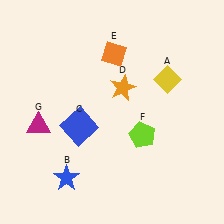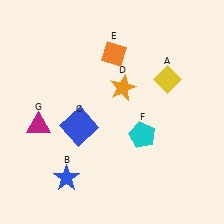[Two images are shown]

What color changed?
The pentagon (F) changed from lime in Image 1 to cyan in Image 2.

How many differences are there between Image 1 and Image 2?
There is 1 difference between the two images.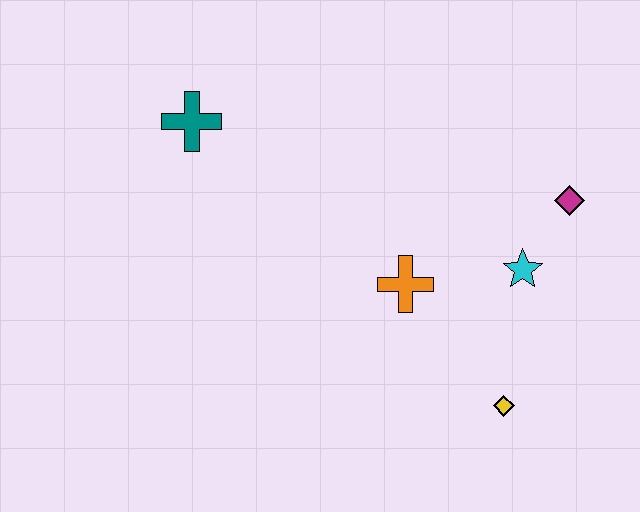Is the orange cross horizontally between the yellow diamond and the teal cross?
Yes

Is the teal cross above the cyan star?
Yes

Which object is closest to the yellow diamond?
The cyan star is closest to the yellow diamond.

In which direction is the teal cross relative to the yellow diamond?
The teal cross is to the left of the yellow diamond.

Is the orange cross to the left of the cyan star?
Yes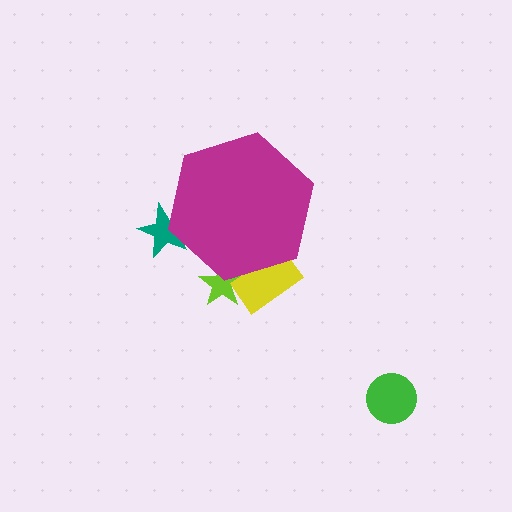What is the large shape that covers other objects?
A magenta hexagon.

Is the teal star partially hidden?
Yes, the teal star is partially hidden behind the magenta hexagon.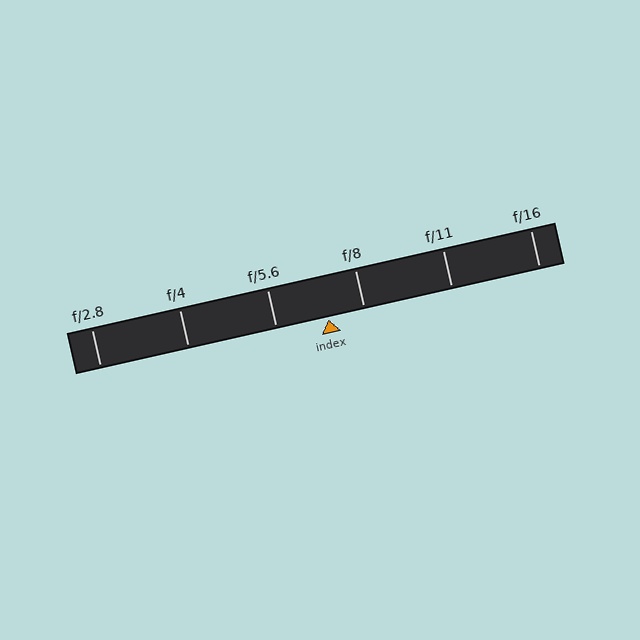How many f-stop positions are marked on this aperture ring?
There are 6 f-stop positions marked.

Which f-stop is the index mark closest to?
The index mark is closest to f/8.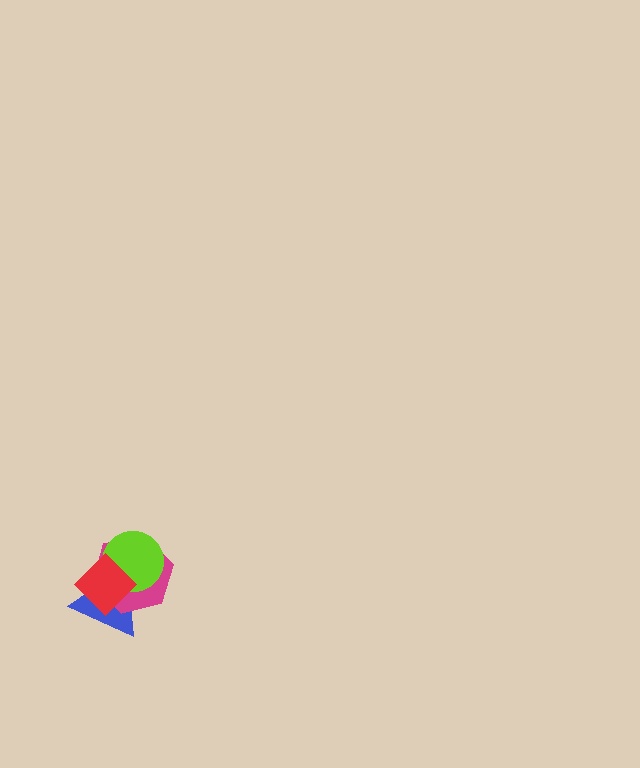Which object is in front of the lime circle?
The red diamond is in front of the lime circle.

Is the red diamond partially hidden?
No, no other shape covers it.